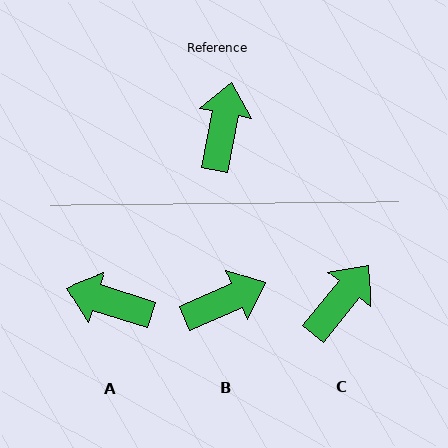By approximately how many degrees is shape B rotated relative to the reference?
Approximately 56 degrees clockwise.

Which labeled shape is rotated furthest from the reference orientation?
A, about 83 degrees away.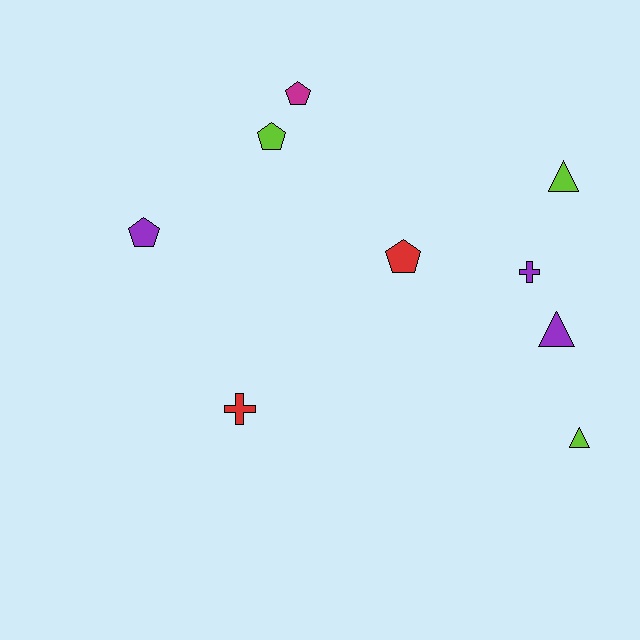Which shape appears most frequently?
Pentagon, with 4 objects.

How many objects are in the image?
There are 9 objects.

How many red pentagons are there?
There is 1 red pentagon.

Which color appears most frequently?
Purple, with 3 objects.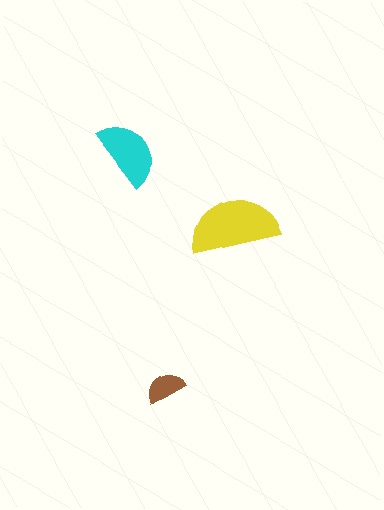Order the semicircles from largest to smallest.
the yellow one, the cyan one, the brown one.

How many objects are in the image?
There are 3 objects in the image.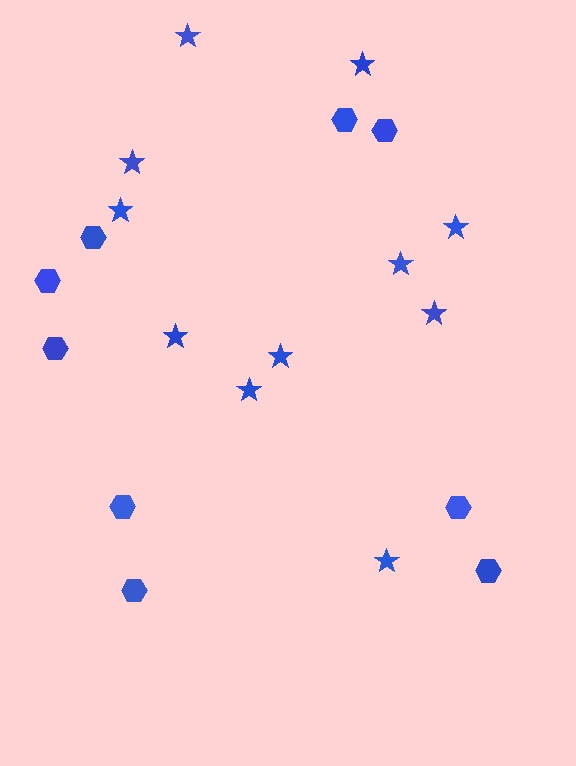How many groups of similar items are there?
There are 2 groups: one group of hexagons (9) and one group of stars (11).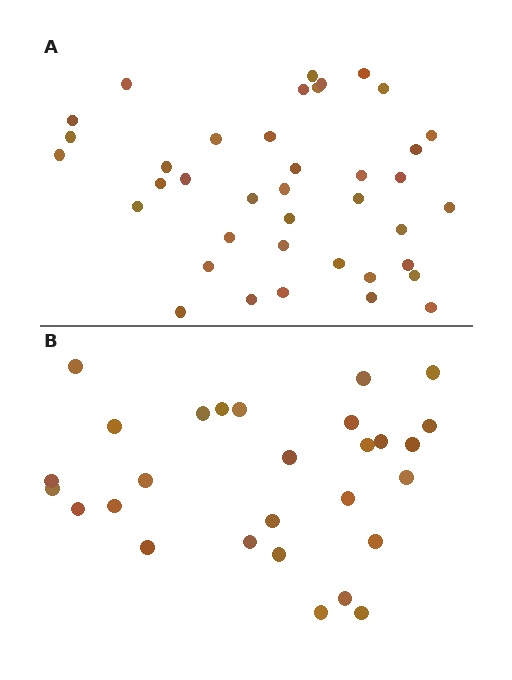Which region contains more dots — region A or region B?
Region A (the top region) has more dots.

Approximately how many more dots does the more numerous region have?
Region A has roughly 12 or so more dots than region B.